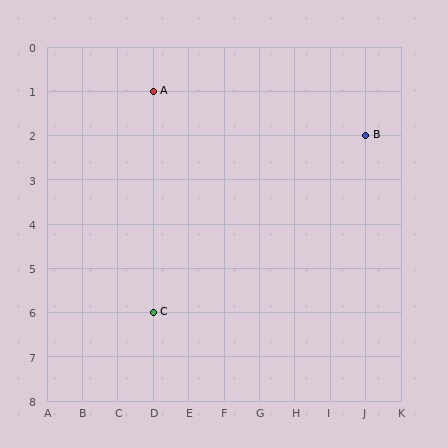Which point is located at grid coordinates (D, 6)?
Point C is at (D, 6).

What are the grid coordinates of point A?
Point A is at grid coordinates (D, 1).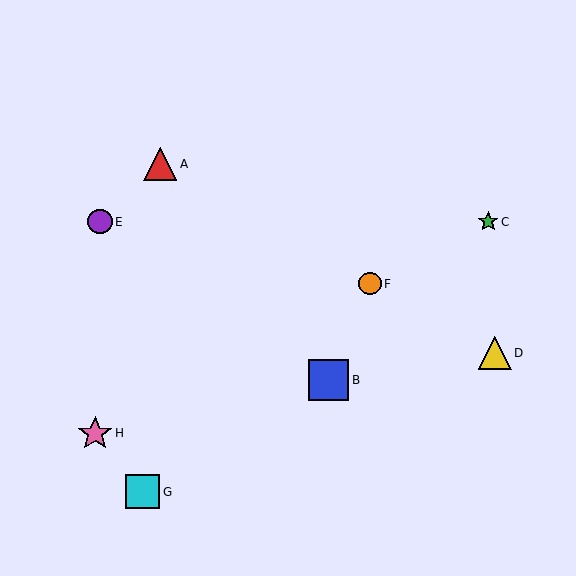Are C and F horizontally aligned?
No, C is at y≈222 and F is at y≈284.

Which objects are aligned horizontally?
Objects C, E are aligned horizontally.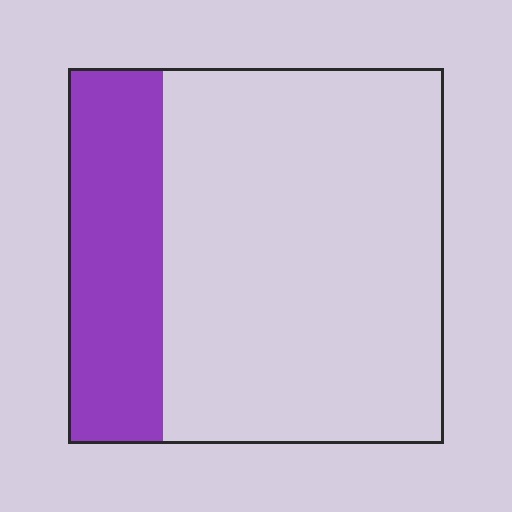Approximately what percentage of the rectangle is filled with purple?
Approximately 25%.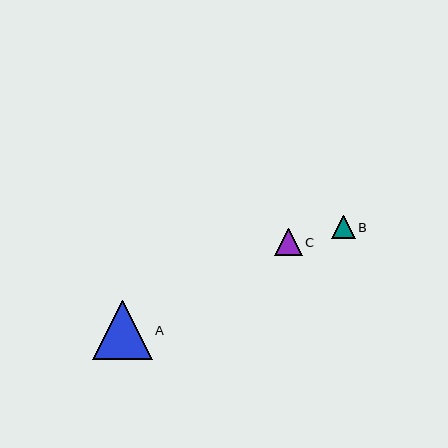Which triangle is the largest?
Triangle A is the largest with a size of approximately 59 pixels.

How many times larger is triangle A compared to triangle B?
Triangle A is approximately 2.5 times the size of triangle B.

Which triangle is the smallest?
Triangle B is the smallest with a size of approximately 24 pixels.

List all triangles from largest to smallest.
From largest to smallest: A, C, B.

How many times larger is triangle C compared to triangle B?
Triangle C is approximately 1.2 times the size of triangle B.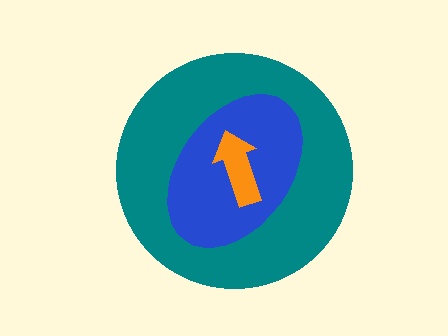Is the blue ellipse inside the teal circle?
Yes.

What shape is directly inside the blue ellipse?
The orange arrow.